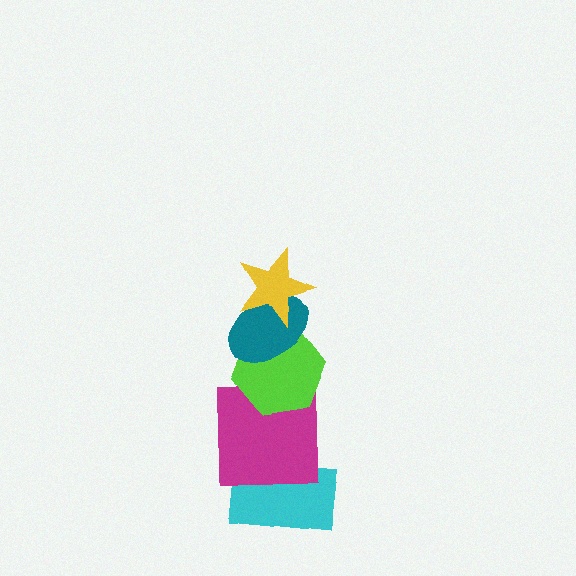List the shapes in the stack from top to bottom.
From top to bottom: the yellow star, the teal ellipse, the lime hexagon, the magenta square, the cyan rectangle.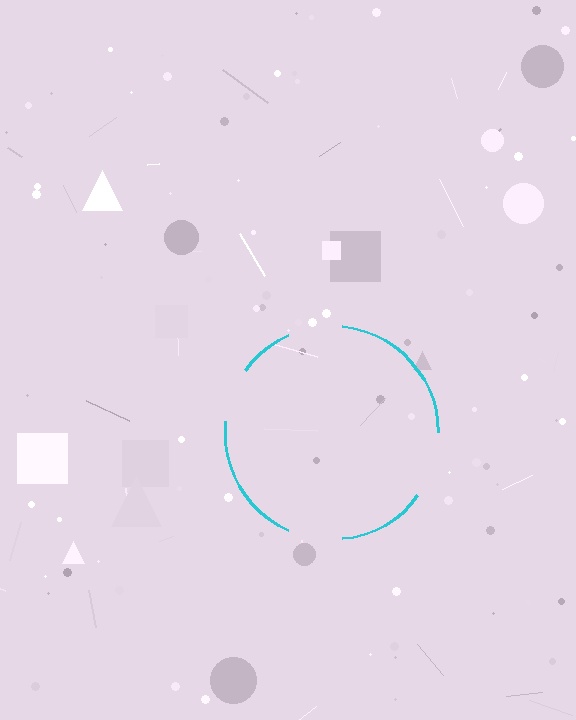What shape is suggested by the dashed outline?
The dashed outline suggests a circle.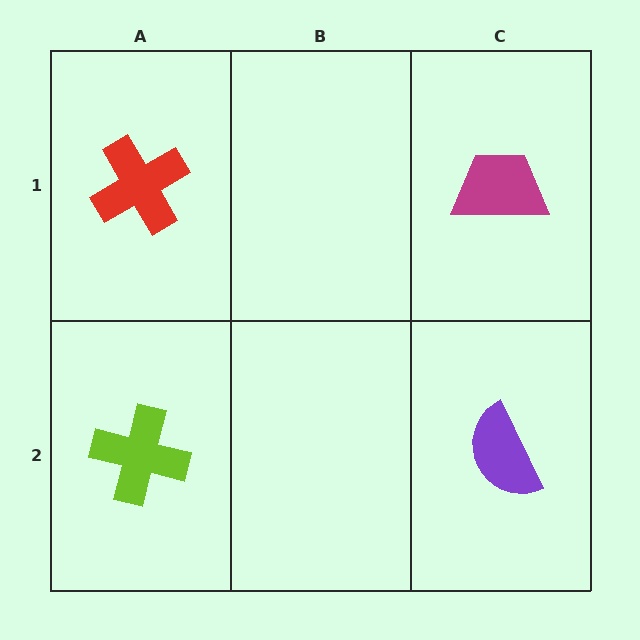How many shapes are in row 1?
2 shapes.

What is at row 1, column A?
A red cross.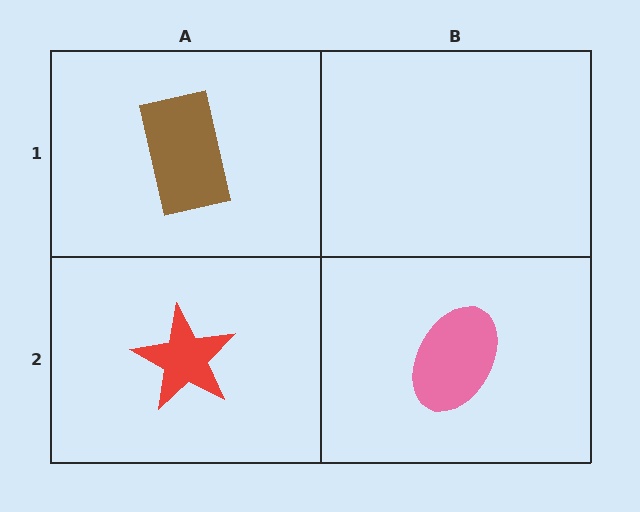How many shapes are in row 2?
2 shapes.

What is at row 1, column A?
A brown rectangle.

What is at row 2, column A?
A red star.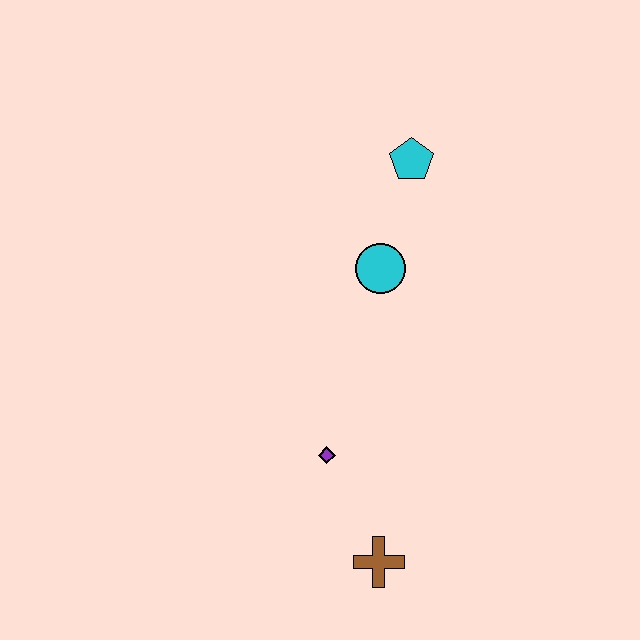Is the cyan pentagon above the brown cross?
Yes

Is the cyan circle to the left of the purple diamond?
No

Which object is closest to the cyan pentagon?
The cyan circle is closest to the cyan pentagon.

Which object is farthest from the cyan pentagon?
The brown cross is farthest from the cyan pentagon.